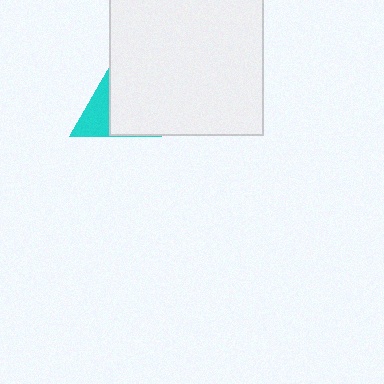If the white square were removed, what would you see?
You would see the complete cyan triangle.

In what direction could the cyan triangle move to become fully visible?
The cyan triangle could move left. That would shift it out from behind the white square entirely.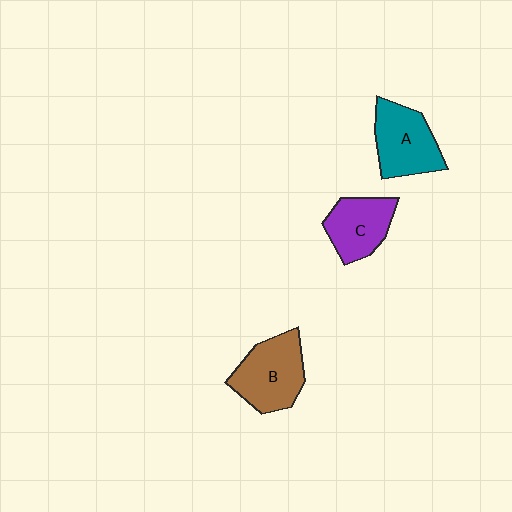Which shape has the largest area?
Shape B (brown).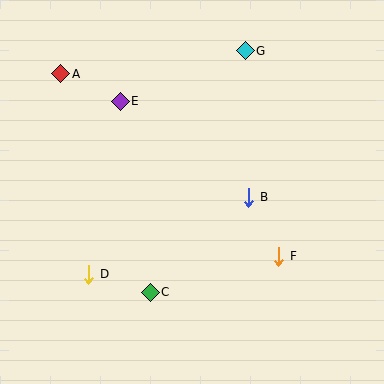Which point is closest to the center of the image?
Point B at (249, 197) is closest to the center.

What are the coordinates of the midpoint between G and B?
The midpoint between G and B is at (247, 124).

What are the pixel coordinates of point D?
Point D is at (89, 274).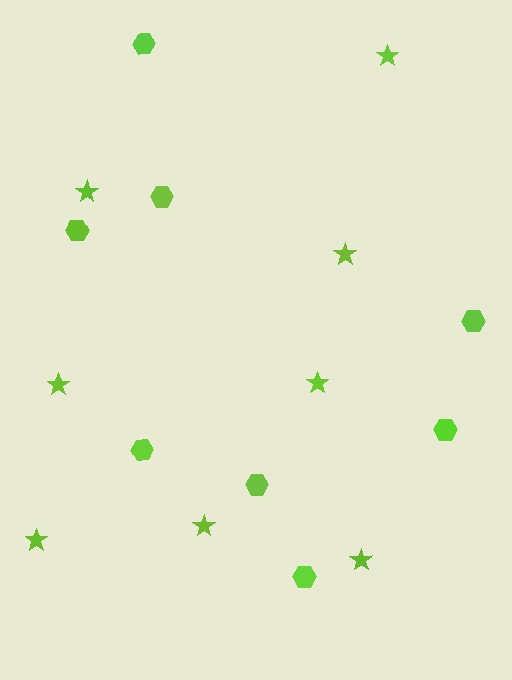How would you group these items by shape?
There are 2 groups: one group of stars (8) and one group of hexagons (8).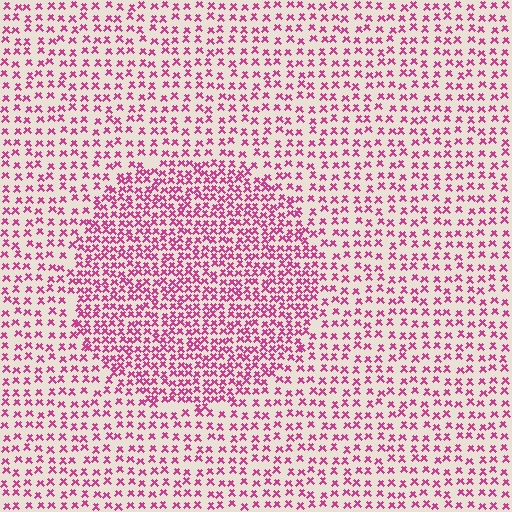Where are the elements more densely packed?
The elements are more densely packed inside the circle boundary.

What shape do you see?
I see a circle.